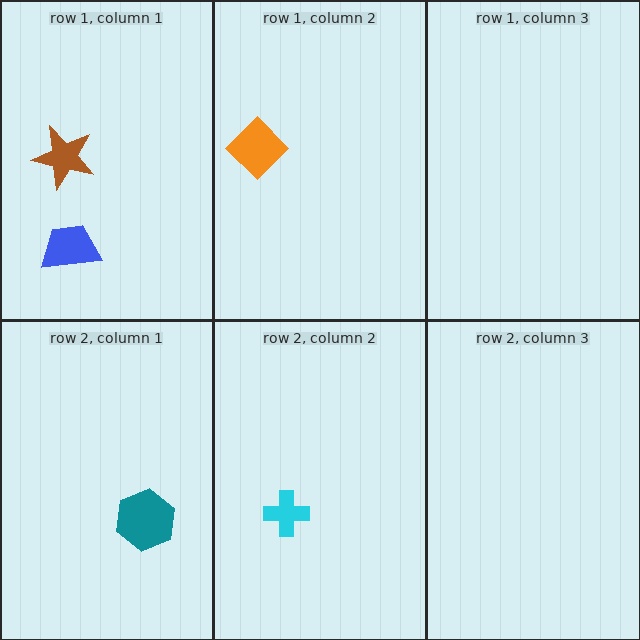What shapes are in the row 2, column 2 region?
The cyan cross.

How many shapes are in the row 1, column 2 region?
1.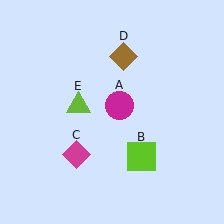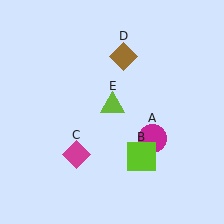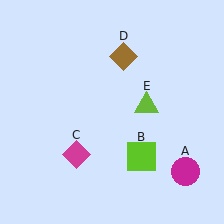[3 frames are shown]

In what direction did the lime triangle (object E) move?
The lime triangle (object E) moved right.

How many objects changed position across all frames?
2 objects changed position: magenta circle (object A), lime triangle (object E).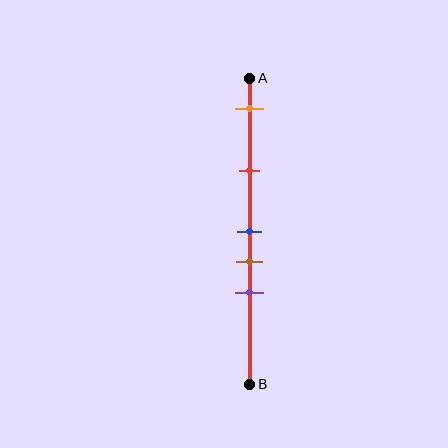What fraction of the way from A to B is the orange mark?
The orange mark is approximately 10% (0.1) of the way from A to B.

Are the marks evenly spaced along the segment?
No, the marks are not evenly spaced.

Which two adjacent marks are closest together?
The blue and brown marks are the closest adjacent pair.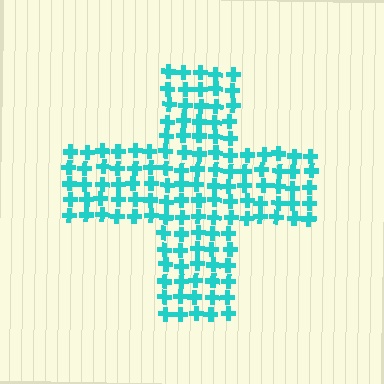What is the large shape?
The large shape is a cross.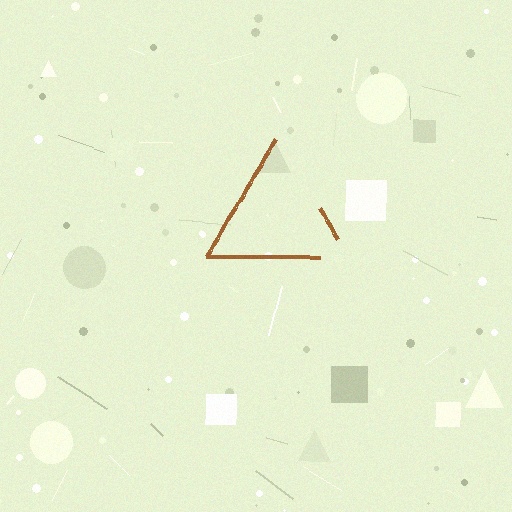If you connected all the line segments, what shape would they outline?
They would outline a triangle.